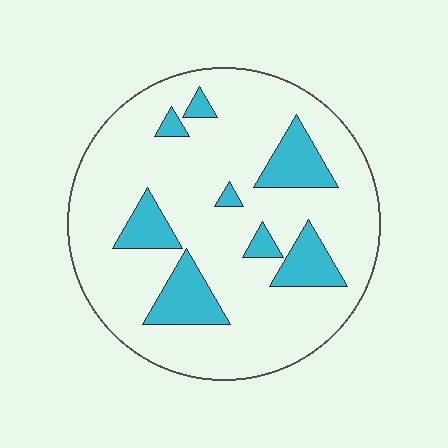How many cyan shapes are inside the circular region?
8.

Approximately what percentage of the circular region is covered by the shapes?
Approximately 20%.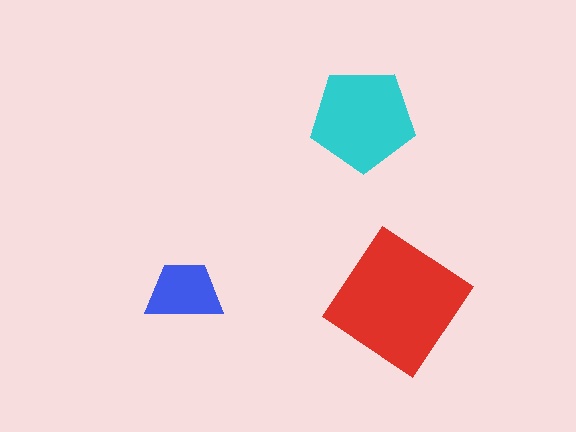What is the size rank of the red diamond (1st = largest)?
1st.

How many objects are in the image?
There are 3 objects in the image.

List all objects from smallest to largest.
The blue trapezoid, the cyan pentagon, the red diamond.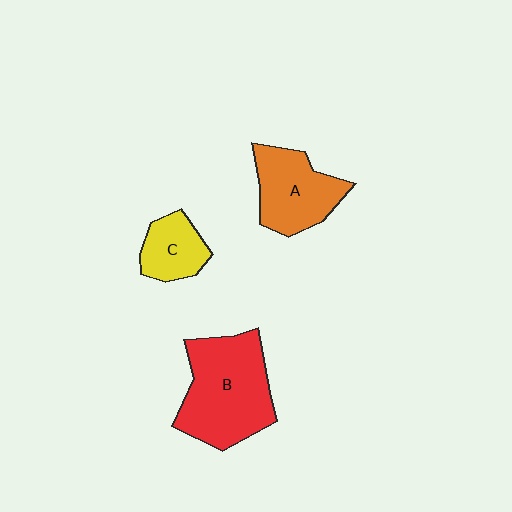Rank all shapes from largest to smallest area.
From largest to smallest: B (red), A (orange), C (yellow).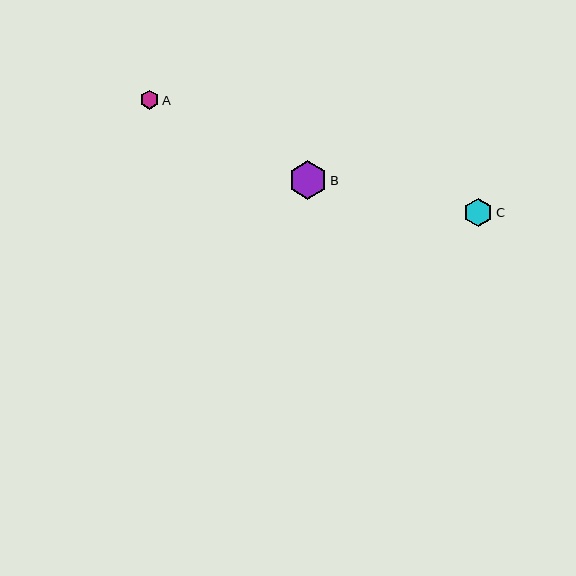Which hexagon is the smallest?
Hexagon A is the smallest with a size of approximately 19 pixels.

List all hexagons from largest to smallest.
From largest to smallest: B, C, A.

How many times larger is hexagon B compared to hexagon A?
Hexagon B is approximately 2.0 times the size of hexagon A.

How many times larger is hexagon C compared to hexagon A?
Hexagon C is approximately 1.5 times the size of hexagon A.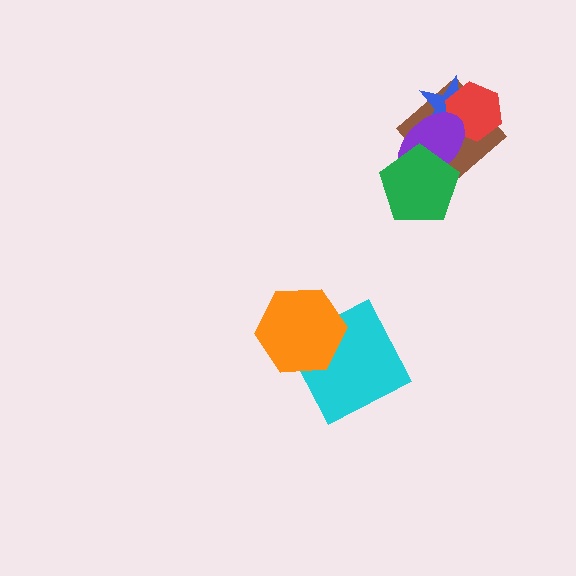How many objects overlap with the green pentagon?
2 objects overlap with the green pentagon.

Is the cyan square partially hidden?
Yes, it is partially covered by another shape.